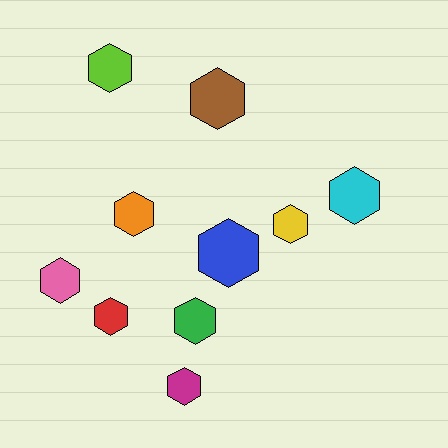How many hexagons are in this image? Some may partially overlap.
There are 10 hexagons.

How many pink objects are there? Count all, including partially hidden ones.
There is 1 pink object.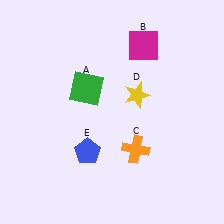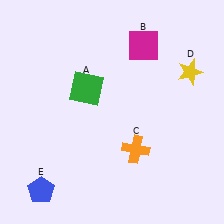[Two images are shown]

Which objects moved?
The objects that moved are: the yellow star (D), the blue pentagon (E).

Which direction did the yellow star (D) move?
The yellow star (D) moved right.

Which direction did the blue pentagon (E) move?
The blue pentagon (E) moved left.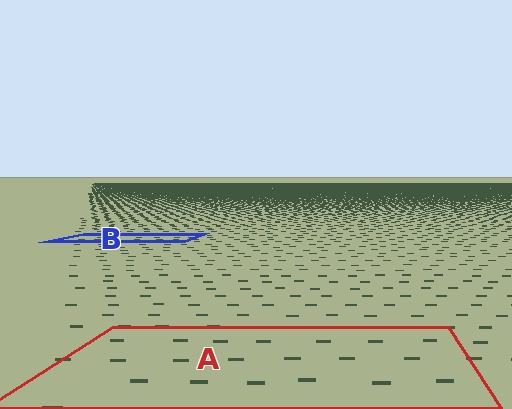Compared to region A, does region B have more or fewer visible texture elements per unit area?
Region B has more texture elements per unit area — they are packed more densely because it is farther away.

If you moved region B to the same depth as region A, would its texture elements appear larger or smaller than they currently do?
They would appear larger. At a closer depth, the same texture elements are projected at a bigger on-screen size.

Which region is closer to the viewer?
Region A is closer. The texture elements there are larger and more spread out.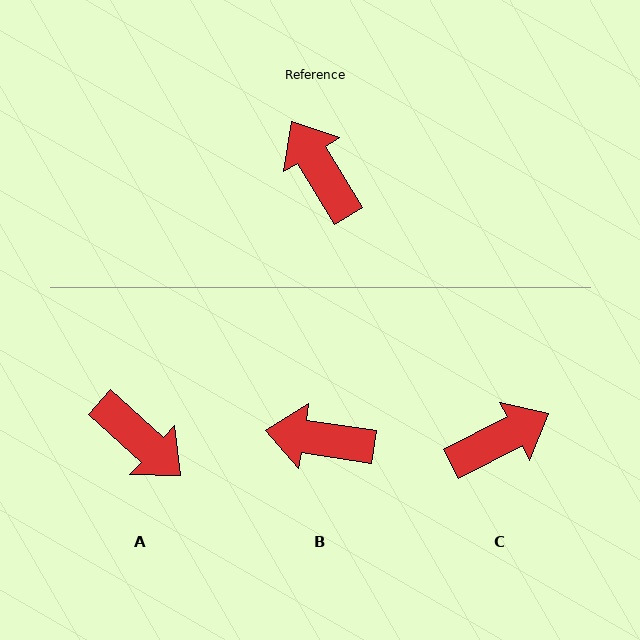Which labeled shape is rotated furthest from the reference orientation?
A, about 164 degrees away.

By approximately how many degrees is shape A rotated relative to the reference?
Approximately 164 degrees clockwise.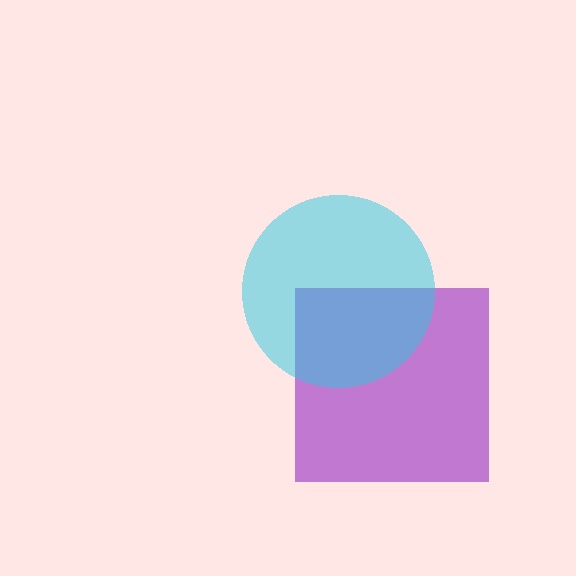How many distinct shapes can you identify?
There are 2 distinct shapes: a purple square, a cyan circle.